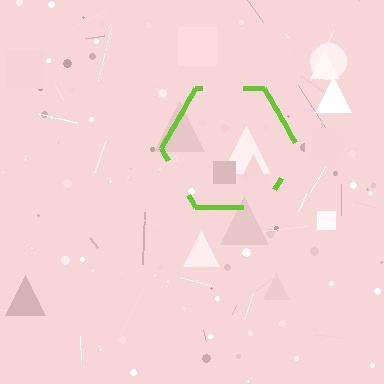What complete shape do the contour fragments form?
The contour fragments form a hexagon.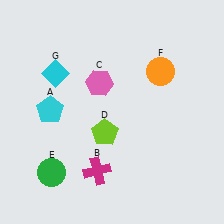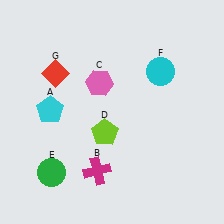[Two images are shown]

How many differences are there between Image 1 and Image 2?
There are 2 differences between the two images.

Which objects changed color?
F changed from orange to cyan. G changed from cyan to red.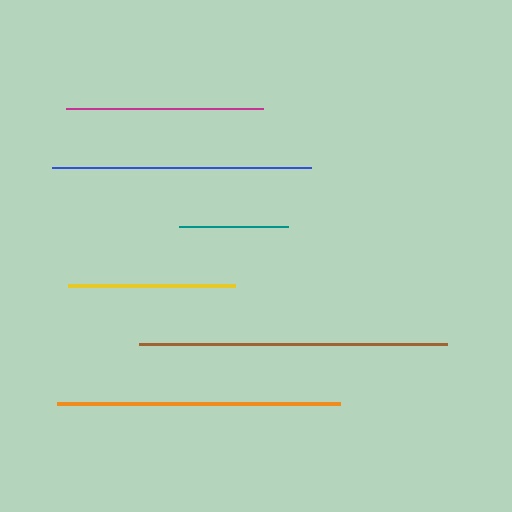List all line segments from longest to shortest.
From longest to shortest: brown, orange, blue, magenta, yellow, teal.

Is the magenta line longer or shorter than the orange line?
The orange line is longer than the magenta line.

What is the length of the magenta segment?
The magenta segment is approximately 196 pixels long.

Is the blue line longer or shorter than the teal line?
The blue line is longer than the teal line.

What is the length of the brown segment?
The brown segment is approximately 308 pixels long.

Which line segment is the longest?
The brown line is the longest at approximately 308 pixels.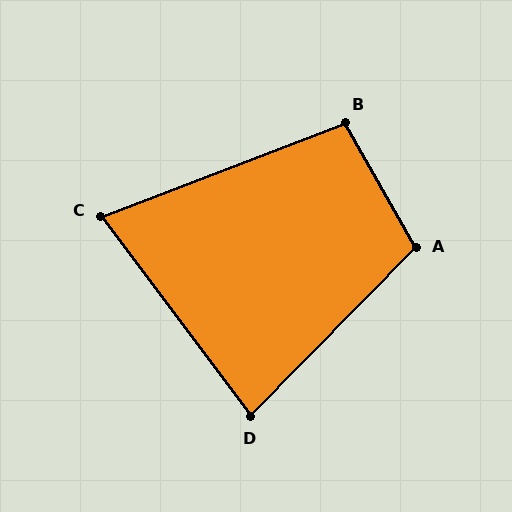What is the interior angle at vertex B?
Approximately 99 degrees (obtuse).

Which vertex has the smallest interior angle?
C, at approximately 74 degrees.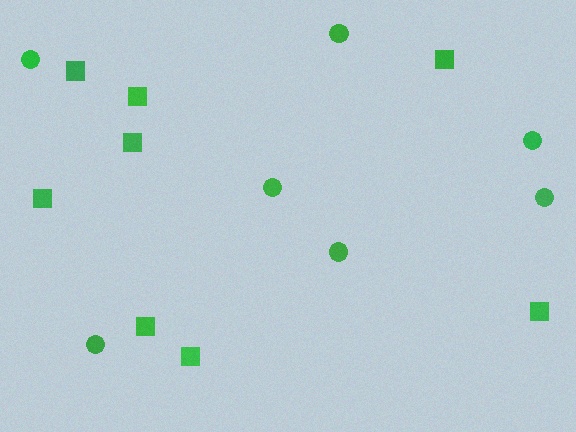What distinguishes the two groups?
There are 2 groups: one group of circles (7) and one group of squares (8).